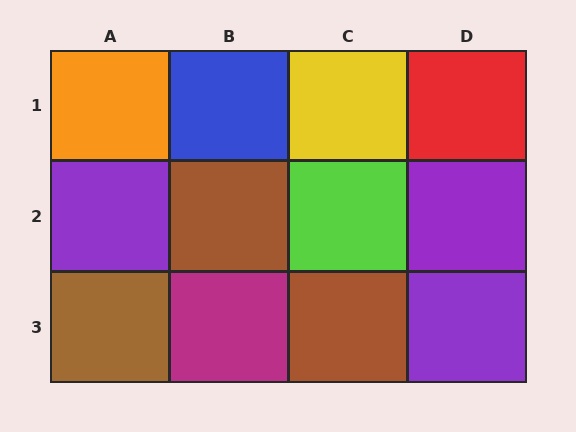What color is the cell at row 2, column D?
Purple.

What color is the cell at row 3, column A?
Brown.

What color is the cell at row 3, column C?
Brown.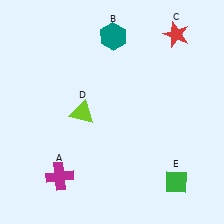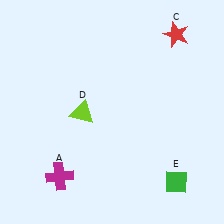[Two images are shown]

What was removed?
The teal hexagon (B) was removed in Image 2.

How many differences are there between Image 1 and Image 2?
There is 1 difference between the two images.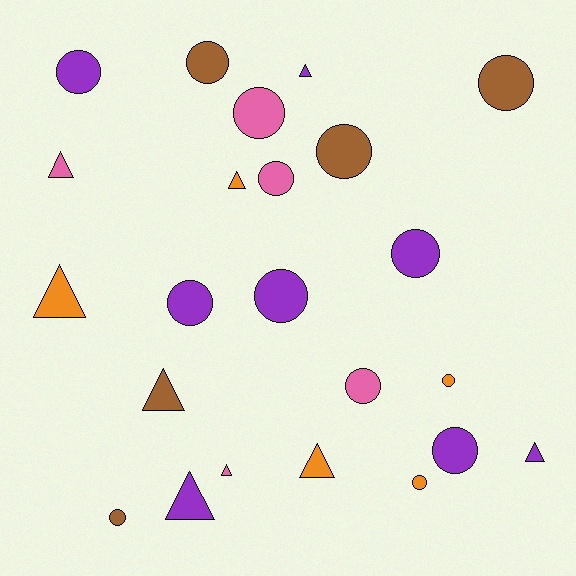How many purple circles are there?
There are 5 purple circles.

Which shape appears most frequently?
Circle, with 14 objects.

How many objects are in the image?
There are 23 objects.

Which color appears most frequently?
Purple, with 8 objects.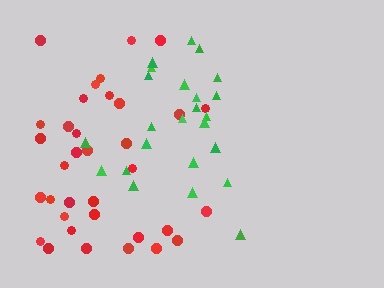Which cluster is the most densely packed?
Green.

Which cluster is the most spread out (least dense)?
Red.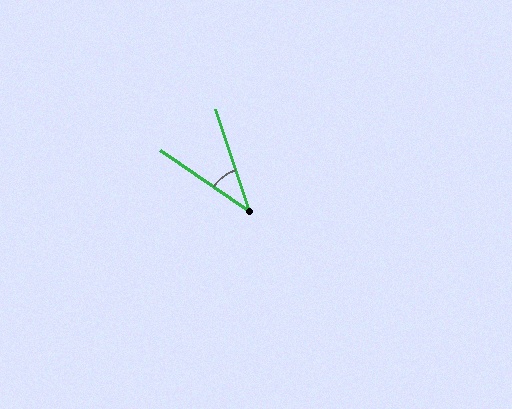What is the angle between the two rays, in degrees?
Approximately 37 degrees.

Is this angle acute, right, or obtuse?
It is acute.